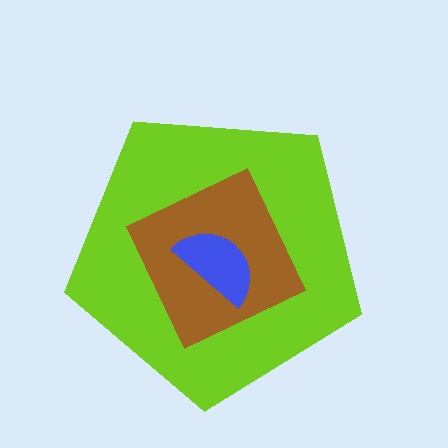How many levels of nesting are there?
3.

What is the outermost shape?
The lime pentagon.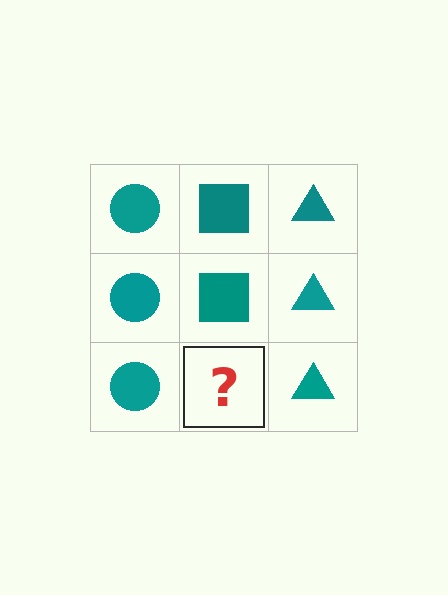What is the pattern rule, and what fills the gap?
The rule is that each column has a consistent shape. The gap should be filled with a teal square.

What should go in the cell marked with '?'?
The missing cell should contain a teal square.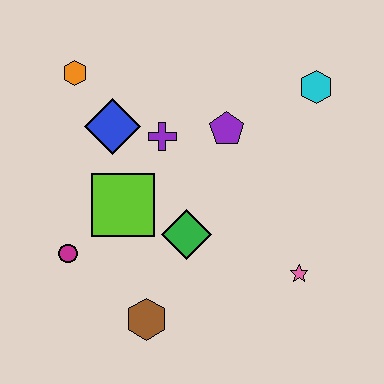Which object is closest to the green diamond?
The lime square is closest to the green diamond.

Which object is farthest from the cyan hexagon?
The magenta circle is farthest from the cyan hexagon.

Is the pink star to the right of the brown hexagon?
Yes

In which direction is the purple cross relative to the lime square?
The purple cross is above the lime square.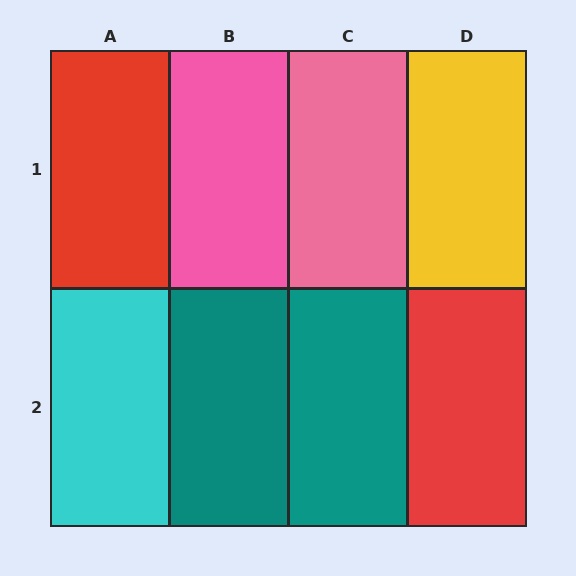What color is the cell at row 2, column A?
Cyan.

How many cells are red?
2 cells are red.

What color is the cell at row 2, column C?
Teal.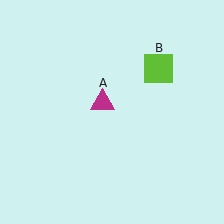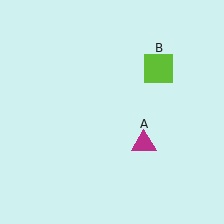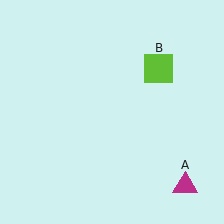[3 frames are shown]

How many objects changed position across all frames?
1 object changed position: magenta triangle (object A).